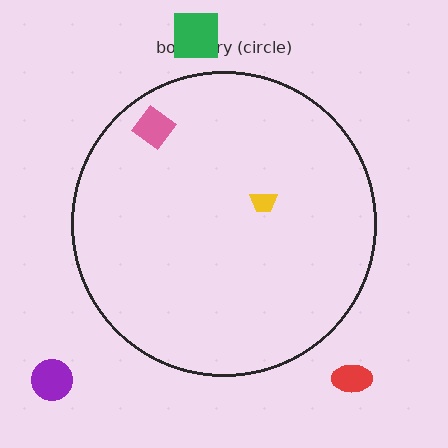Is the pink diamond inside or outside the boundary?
Inside.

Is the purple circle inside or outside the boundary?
Outside.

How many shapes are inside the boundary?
2 inside, 3 outside.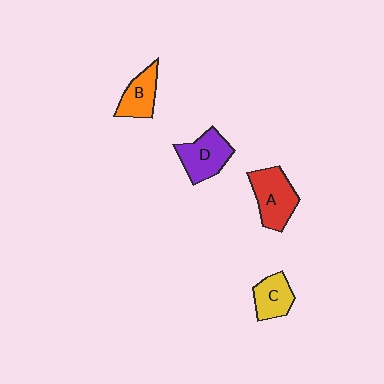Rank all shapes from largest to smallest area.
From largest to smallest: A (red), D (purple), B (orange), C (yellow).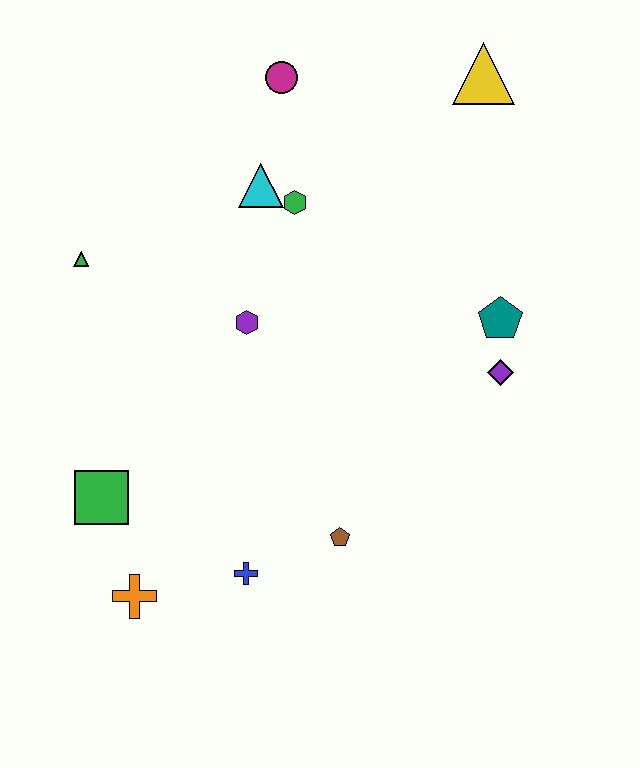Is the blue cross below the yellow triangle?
Yes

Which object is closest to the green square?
The orange cross is closest to the green square.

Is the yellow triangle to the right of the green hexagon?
Yes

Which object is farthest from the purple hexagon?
The yellow triangle is farthest from the purple hexagon.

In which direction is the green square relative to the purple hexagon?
The green square is below the purple hexagon.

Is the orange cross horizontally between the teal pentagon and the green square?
Yes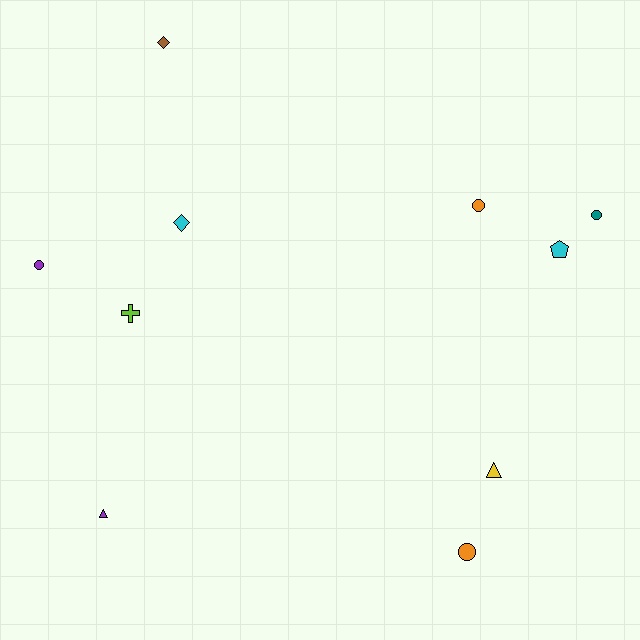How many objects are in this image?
There are 10 objects.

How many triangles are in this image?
There are 2 triangles.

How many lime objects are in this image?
There is 1 lime object.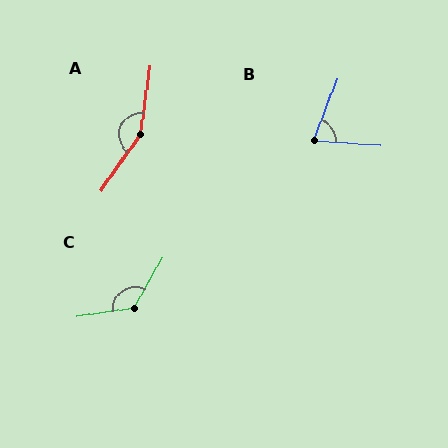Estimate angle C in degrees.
Approximately 128 degrees.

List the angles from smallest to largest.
B (73°), C (128°), A (153°).